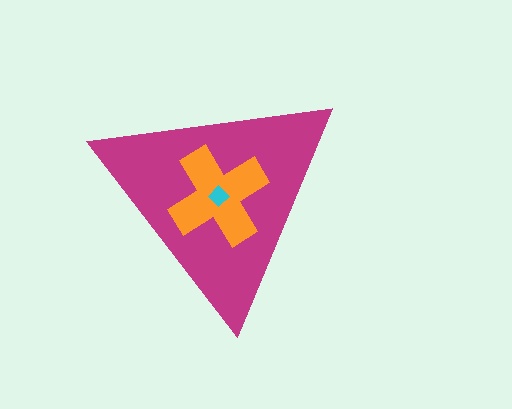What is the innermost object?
The cyan diamond.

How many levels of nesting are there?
3.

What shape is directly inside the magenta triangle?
The orange cross.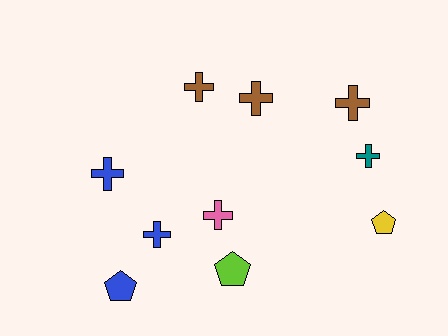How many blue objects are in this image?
There are 3 blue objects.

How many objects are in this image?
There are 10 objects.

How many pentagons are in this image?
There are 3 pentagons.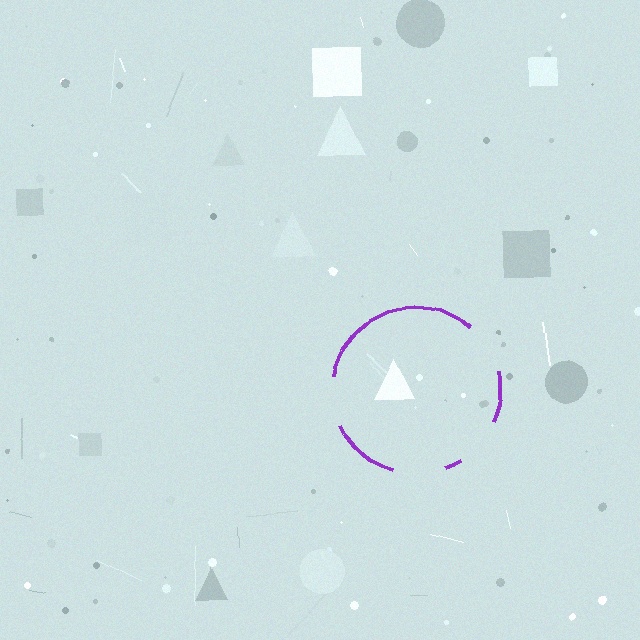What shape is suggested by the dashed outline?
The dashed outline suggests a circle.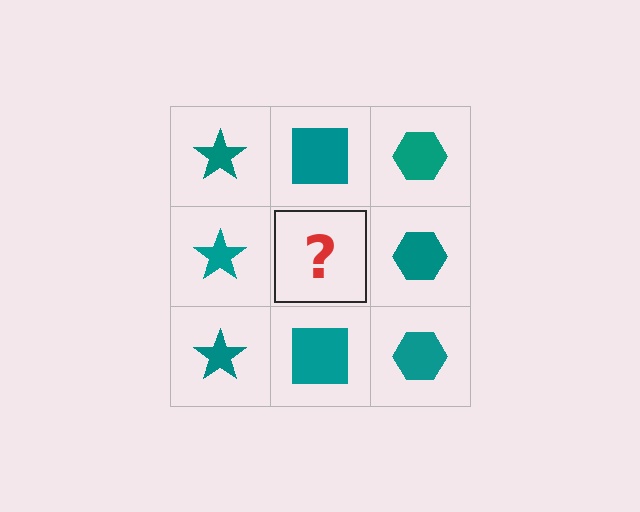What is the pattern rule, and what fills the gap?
The rule is that each column has a consistent shape. The gap should be filled with a teal square.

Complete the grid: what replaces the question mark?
The question mark should be replaced with a teal square.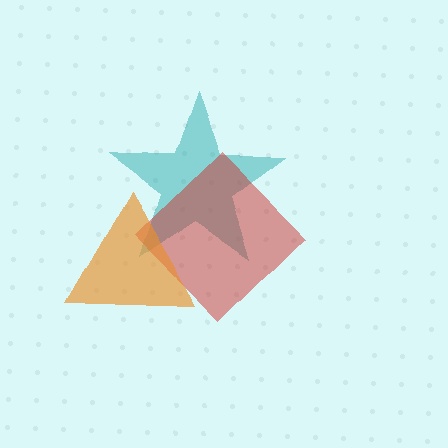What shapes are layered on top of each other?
The layered shapes are: a teal star, a red diamond, an orange triangle.